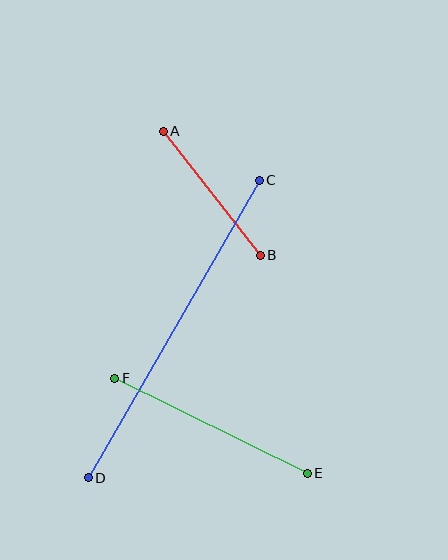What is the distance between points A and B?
The distance is approximately 157 pixels.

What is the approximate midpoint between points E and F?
The midpoint is at approximately (211, 426) pixels.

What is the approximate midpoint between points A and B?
The midpoint is at approximately (212, 193) pixels.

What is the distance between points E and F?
The distance is approximately 214 pixels.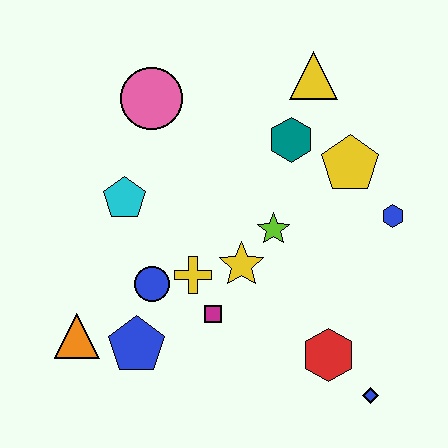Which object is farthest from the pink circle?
The blue diamond is farthest from the pink circle.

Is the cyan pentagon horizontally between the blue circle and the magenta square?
No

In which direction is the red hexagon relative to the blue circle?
The red hexagon is to the right of the blue circle.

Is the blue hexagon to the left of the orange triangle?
No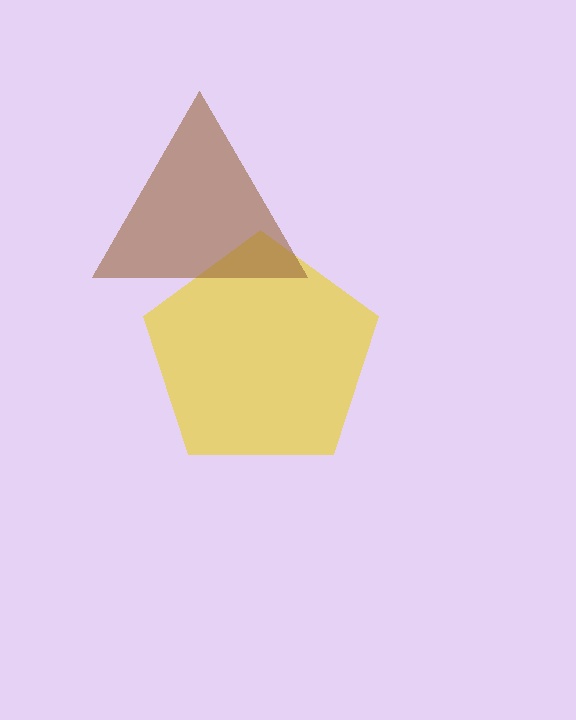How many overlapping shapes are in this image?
There are 2 overlapping shapes in the image.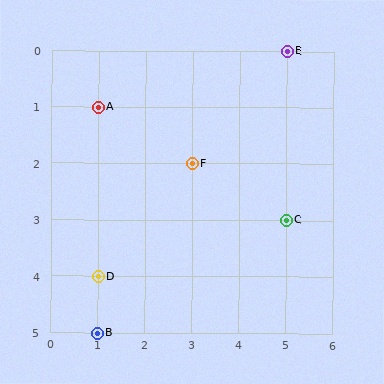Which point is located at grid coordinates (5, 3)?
Point C is at (5, 3).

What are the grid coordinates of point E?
Point E is at grid coordinates (5, 0).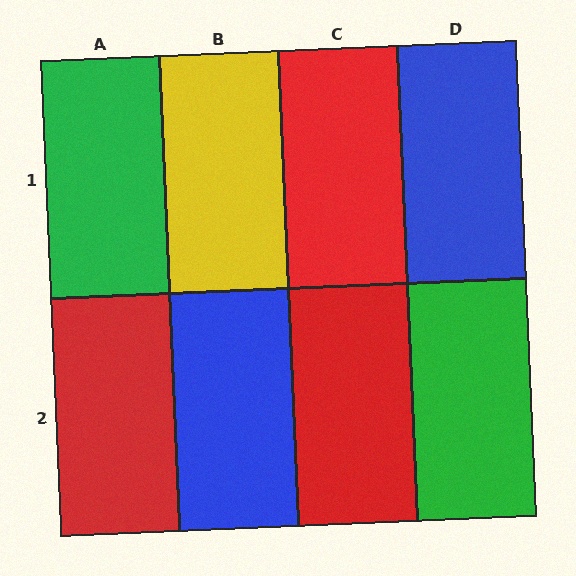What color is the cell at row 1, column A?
Green.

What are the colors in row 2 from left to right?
Red, blue, red, green.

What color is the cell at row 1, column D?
Blue.